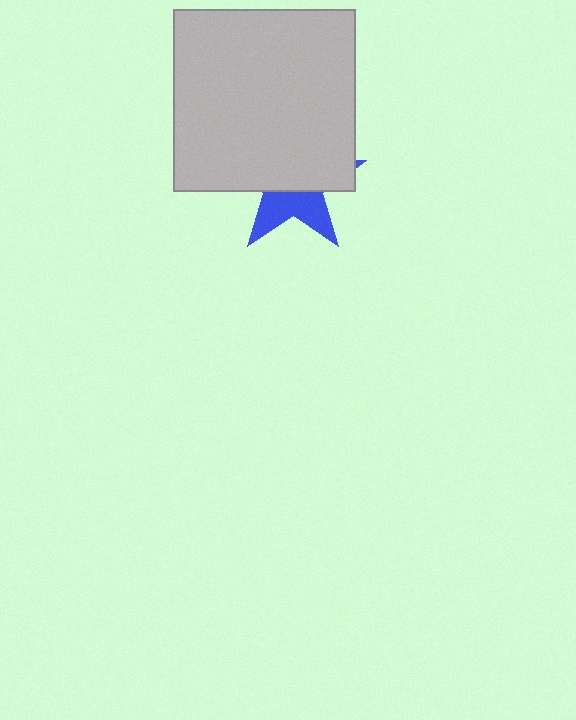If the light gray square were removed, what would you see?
You would see the complete blue star.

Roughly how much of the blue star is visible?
A small part of it is visible (roughly 39%).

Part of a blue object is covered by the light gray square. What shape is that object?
It is a star.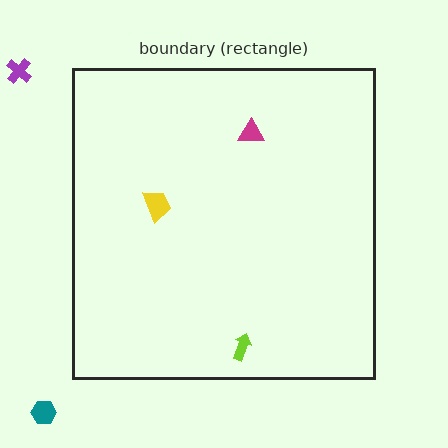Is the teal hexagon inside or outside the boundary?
Outside.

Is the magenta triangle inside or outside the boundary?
Inside.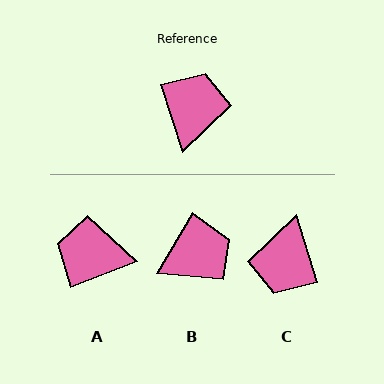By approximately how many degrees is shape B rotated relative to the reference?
Approximately 49 degrees clockwise.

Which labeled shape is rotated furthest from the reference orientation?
C, about 180 degrees away.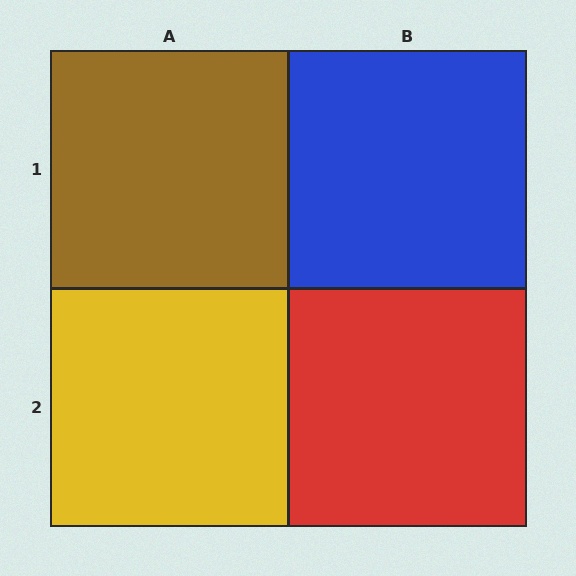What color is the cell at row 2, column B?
Red.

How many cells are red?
1 cell is red.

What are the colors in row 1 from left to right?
Brown, blue.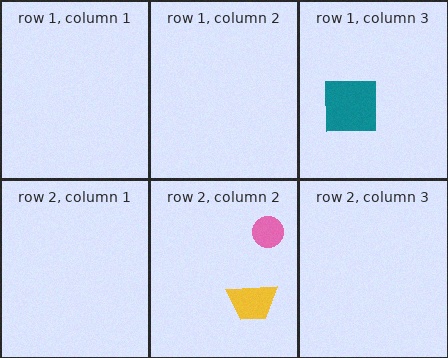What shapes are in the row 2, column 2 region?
The yellow trapezoid, the pink circle.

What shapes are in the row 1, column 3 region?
The teal square.